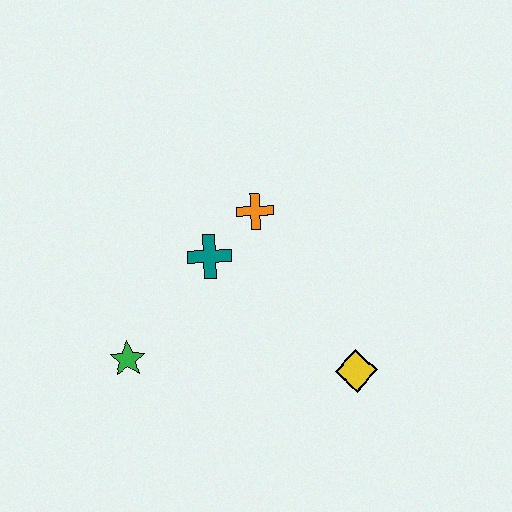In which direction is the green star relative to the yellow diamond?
The green star is to the left of the yellow diamond.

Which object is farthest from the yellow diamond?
The green star is farthest from the yellow diamond.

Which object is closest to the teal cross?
The orange cross is closest to the teal cross.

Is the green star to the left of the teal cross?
Yes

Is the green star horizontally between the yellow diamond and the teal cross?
No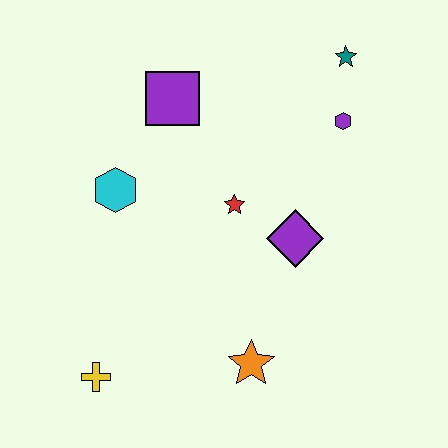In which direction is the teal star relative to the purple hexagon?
The teal star is above the purple hexagon.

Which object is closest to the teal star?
The purple hexagon is closest to the teal star.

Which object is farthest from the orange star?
The teal star is farthest from the orange star.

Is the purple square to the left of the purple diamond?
Yes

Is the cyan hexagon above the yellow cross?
Yes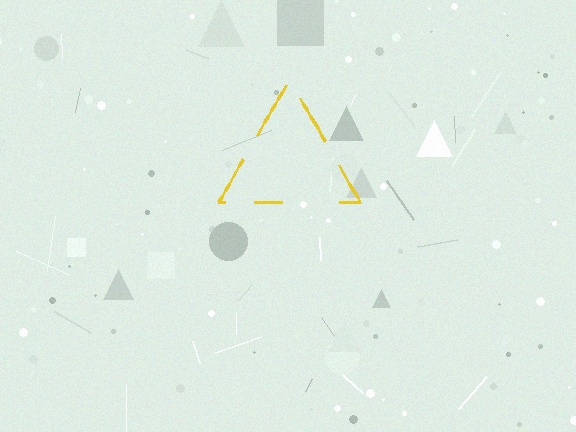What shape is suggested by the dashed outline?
The dashed outline suggests a triangle.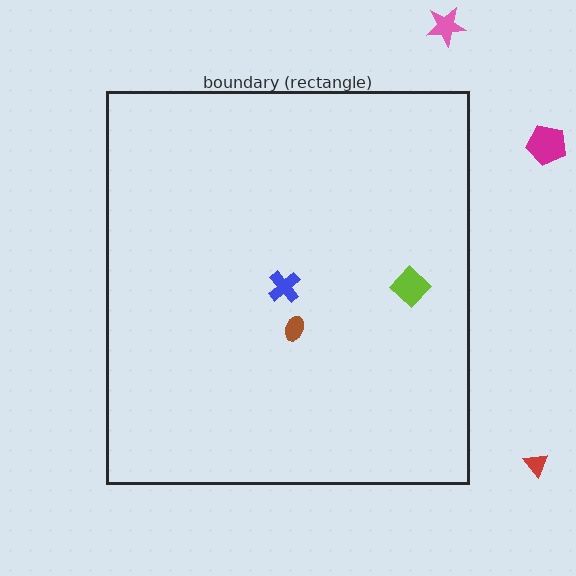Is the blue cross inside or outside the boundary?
Inside.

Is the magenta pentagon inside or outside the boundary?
Outside.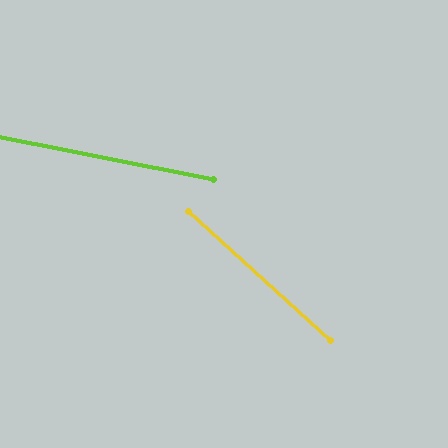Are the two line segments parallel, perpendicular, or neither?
Neither parallel nor perpendicular — they differ by about 31°.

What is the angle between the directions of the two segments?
Approximately 31 degrees.